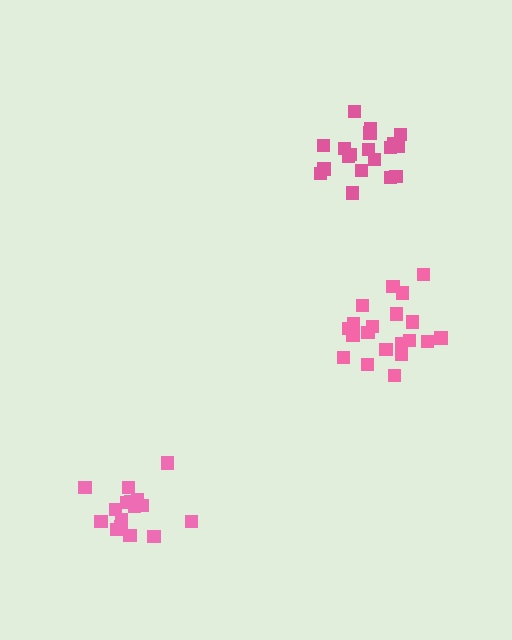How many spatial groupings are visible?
There are 3 spatial groupings.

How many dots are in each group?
Group 1: 16 dots, Group 2: 20 dots, Group 3: 19 dots (55 total).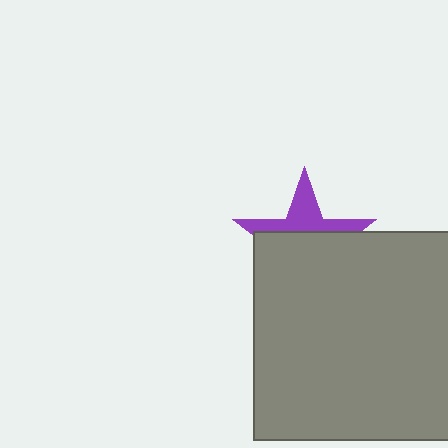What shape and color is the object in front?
The object in front is a gray square.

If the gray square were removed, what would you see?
You would see the complete purple star.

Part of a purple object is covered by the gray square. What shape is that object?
It is a star.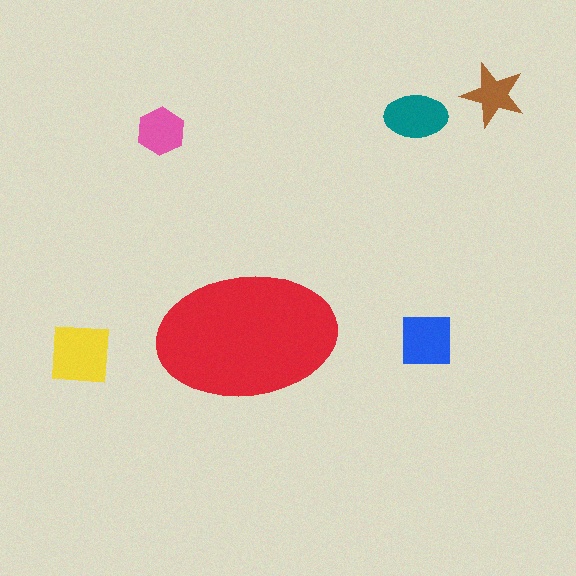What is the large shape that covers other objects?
A red ellipse.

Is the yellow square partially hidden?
No, the yellow square is fully visible.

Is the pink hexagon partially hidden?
No, the pink hexagon is fully visible.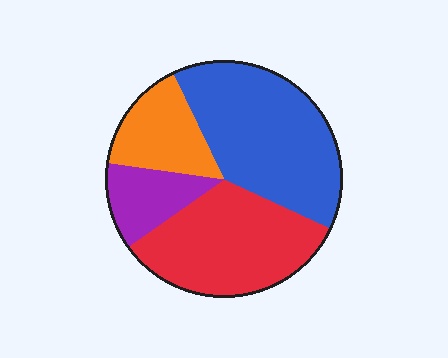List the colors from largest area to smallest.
From largest to smallest: blue, red, orange, purple.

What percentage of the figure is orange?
Orange takes up about one sixth (1/6) of the figure.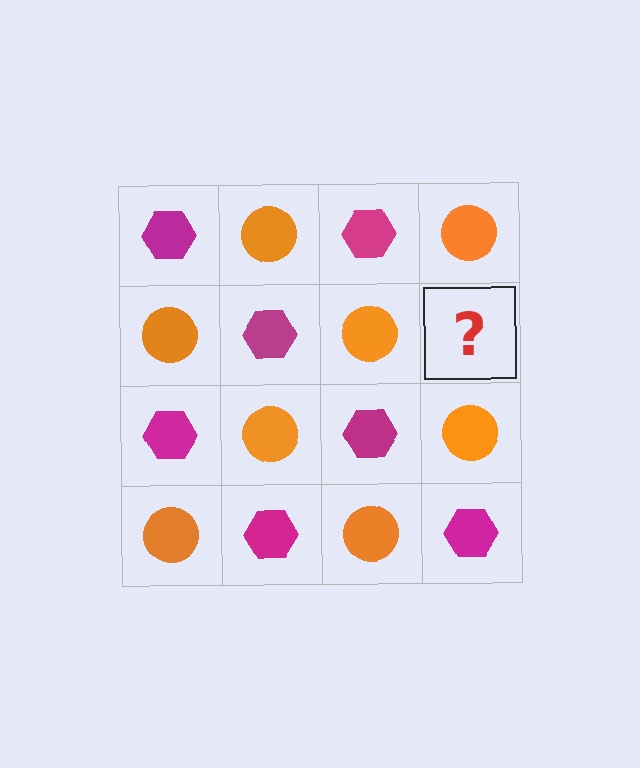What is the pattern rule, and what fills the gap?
The rule is that it alternates magenta hexagon and orange circle in a checkerboard pattern. The gap should be filled with a magenta hexagon.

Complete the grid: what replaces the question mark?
The question mark should be replaced with a magenta hexagon.